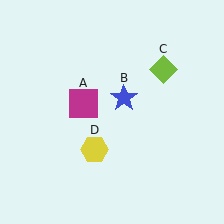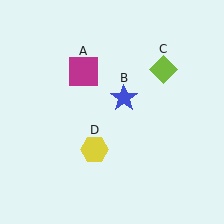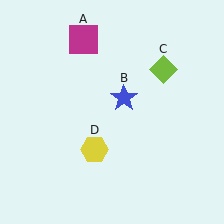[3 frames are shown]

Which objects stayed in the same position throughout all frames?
Blue star (object B) and lime diamond (object C) and yellow hexagon (object D) remained stationary.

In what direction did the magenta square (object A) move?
The magenta square (object A) moved up.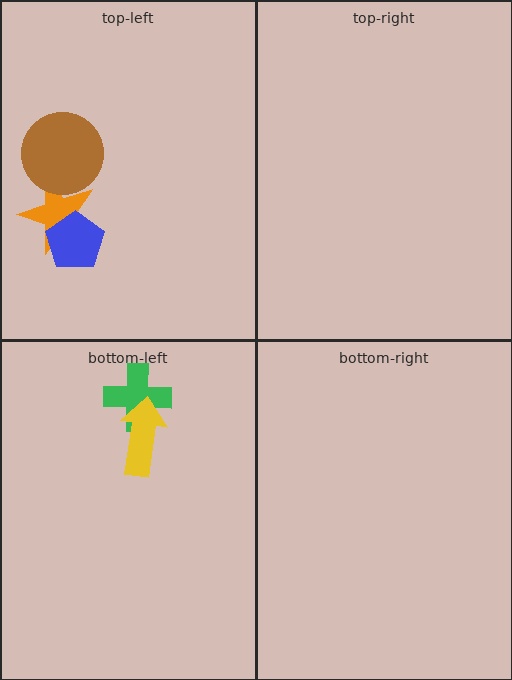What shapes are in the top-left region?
The orange star, the brown circle, the blue pentagon.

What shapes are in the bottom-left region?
The green cross, the yellow arrow.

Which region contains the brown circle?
The top-left region.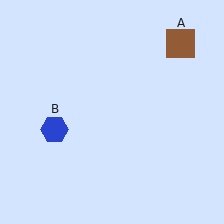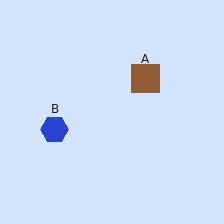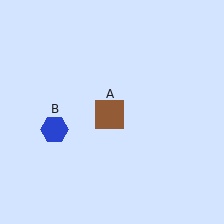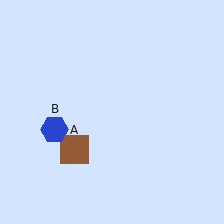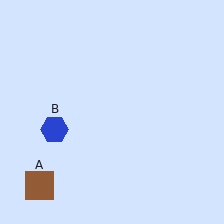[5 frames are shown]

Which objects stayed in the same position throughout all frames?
Blue hexagon (object B) remained stationary.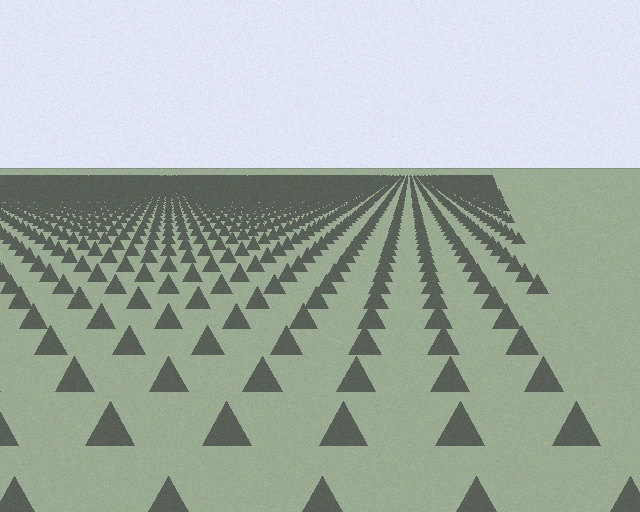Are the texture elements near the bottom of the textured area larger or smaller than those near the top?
Larger. Near the bottom, elements are closer to the viewer and appear at a bigger on-screen size.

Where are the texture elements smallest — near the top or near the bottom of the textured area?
Near the top.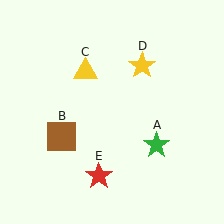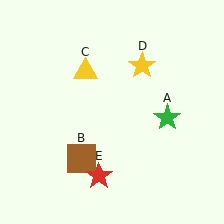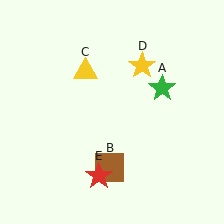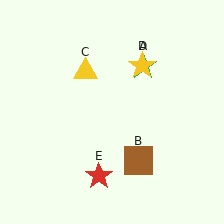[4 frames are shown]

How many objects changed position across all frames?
2 objects changed position: green star (object A), brown square (object B).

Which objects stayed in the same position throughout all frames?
Yellow triangle (object C) and yellow star (object D) and red star (object E) remained stationary.